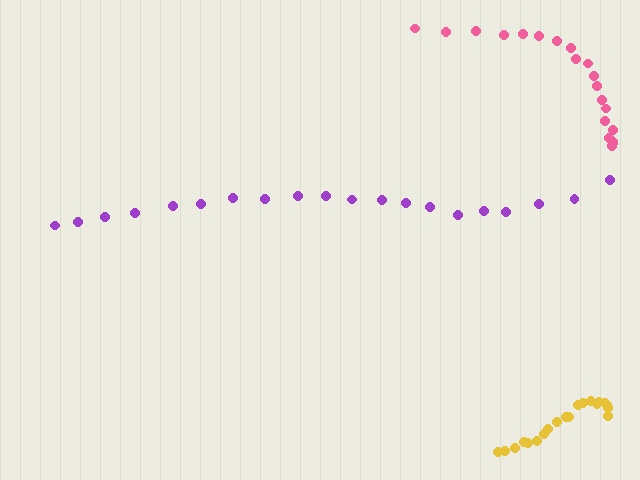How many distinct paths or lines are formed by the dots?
There are 3 distinct paths.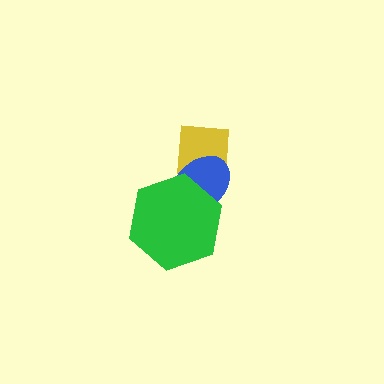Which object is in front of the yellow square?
The blue ellipse is in front of the yellow square.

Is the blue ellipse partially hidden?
Yes, it is partially covered by another shape.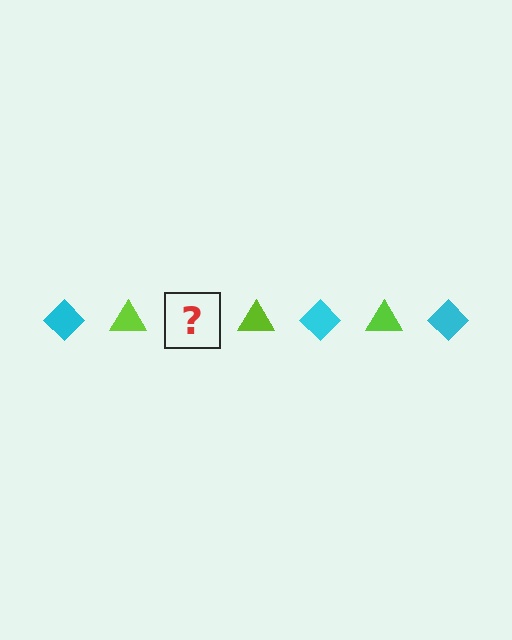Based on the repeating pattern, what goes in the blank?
The blank should be a cyan diamond.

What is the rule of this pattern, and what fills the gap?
The rule is that the pattern alternates between cyan diamond and lime triangle. The gap should be filled with a cyan diamond.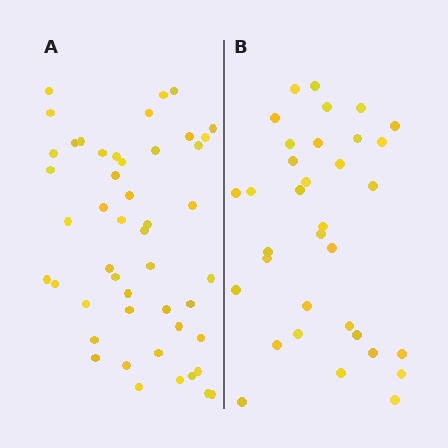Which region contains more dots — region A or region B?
Region A (the left region) has more dots.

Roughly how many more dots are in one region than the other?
Region A has approximately 15 more dots than region B.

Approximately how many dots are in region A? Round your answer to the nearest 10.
About 50 dots. (The exact count is 48, which rounds to 50.)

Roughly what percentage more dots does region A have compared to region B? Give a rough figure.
About 40% more.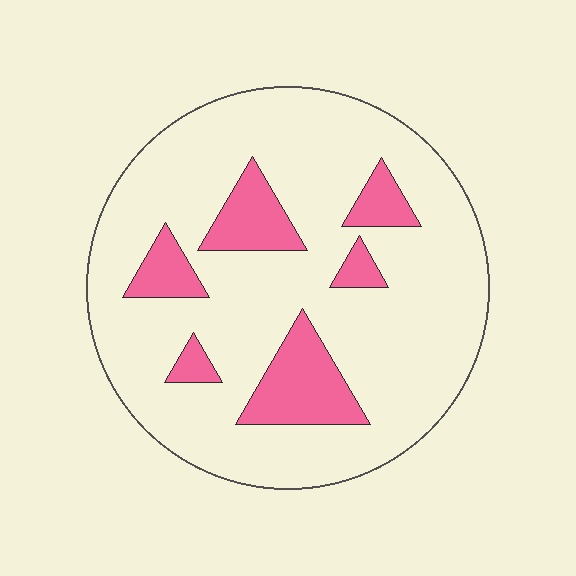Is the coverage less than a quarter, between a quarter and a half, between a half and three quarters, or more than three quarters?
Less than a quarter.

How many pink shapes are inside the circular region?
6.